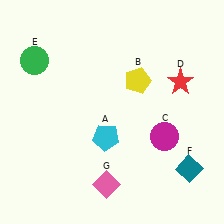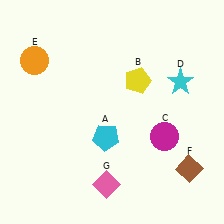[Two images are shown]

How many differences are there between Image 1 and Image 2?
There are 3 differences between the two images.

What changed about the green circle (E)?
In Image 1, E is green. In Image 2, it changed to orange.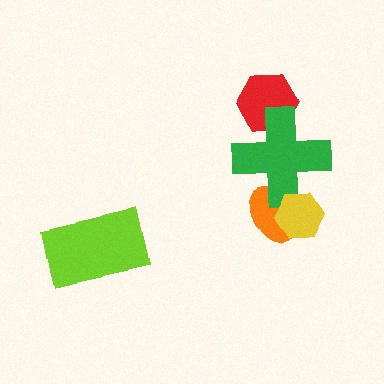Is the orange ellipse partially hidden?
Yes, it is partially covered by another shape.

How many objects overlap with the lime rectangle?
0 objects overlap with the lime rectangle.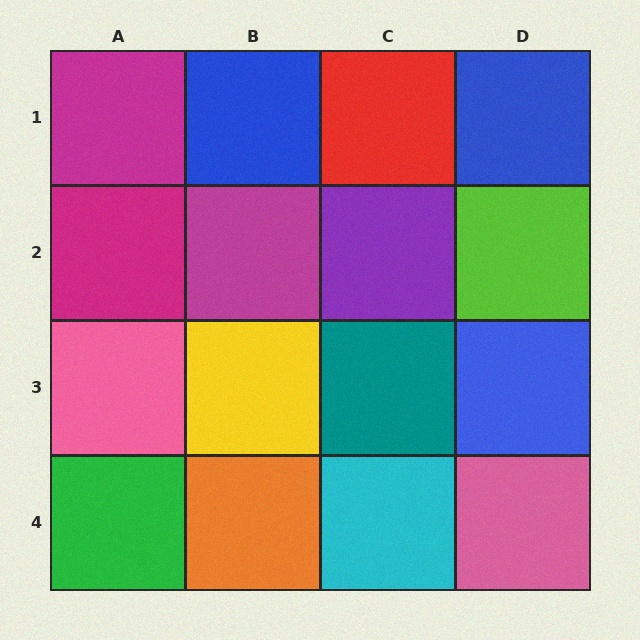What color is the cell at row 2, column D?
Lime.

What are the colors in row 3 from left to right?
Pink, yellow, teal, blue.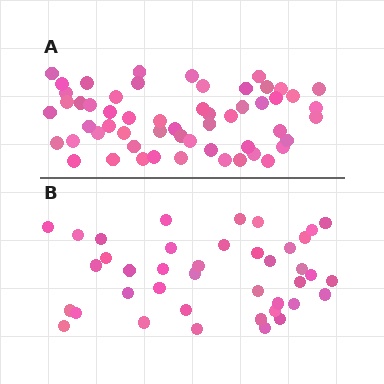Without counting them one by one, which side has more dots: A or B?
Region A (the top region) has more dots.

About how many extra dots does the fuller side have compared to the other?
Region A has approximately 15 more dots than region B.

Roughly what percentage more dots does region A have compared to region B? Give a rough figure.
About 40% more.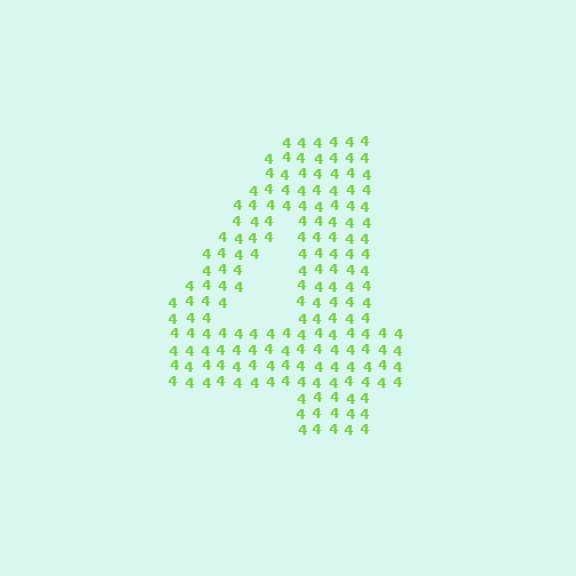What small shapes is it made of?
It is made of small digit 4's.